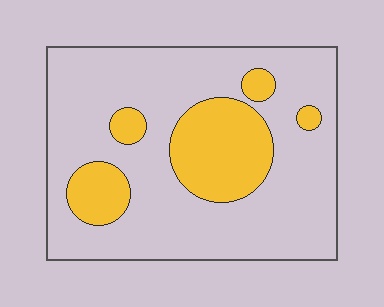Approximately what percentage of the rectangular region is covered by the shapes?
Approximately 25%.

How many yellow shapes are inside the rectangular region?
5.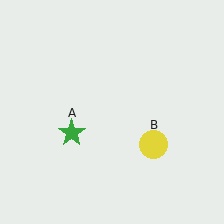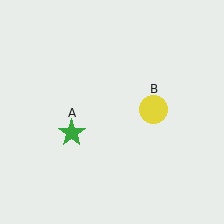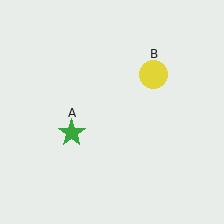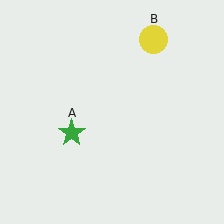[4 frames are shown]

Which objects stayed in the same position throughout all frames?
Green star (object A) remained stationary.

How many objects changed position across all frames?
1 object changed position: yellow circle (object B).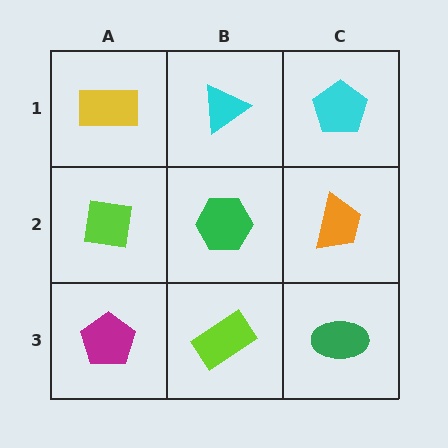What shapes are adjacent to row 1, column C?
An orange trapezoid (row 2, column C), a cyan triangle (row 1, column B).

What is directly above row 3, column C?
An orange trapezoid.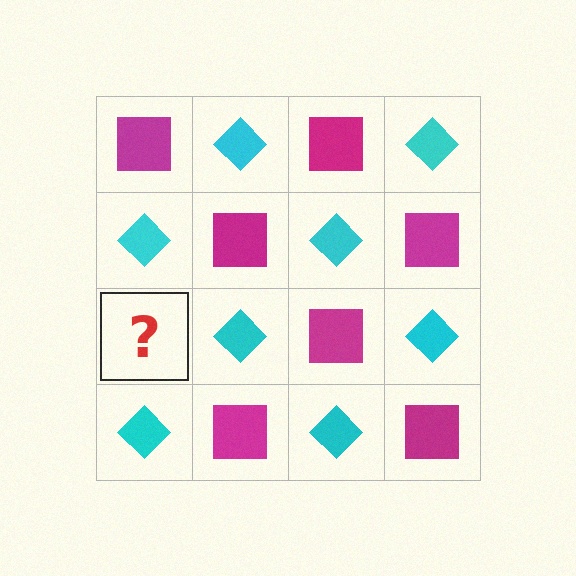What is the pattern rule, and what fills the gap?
The rule is that it alternates magenta square and cyan diamond in a checkerboard pattern. The gap should be filled with a magenta square.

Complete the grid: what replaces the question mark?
The question mark should be replaced with a magenta square.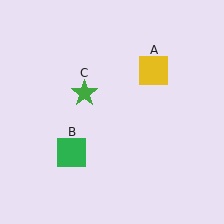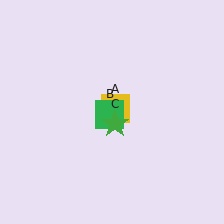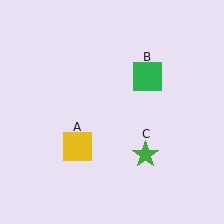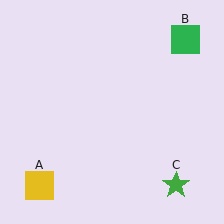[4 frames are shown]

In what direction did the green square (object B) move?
The green square (object B) moved up and to the right.